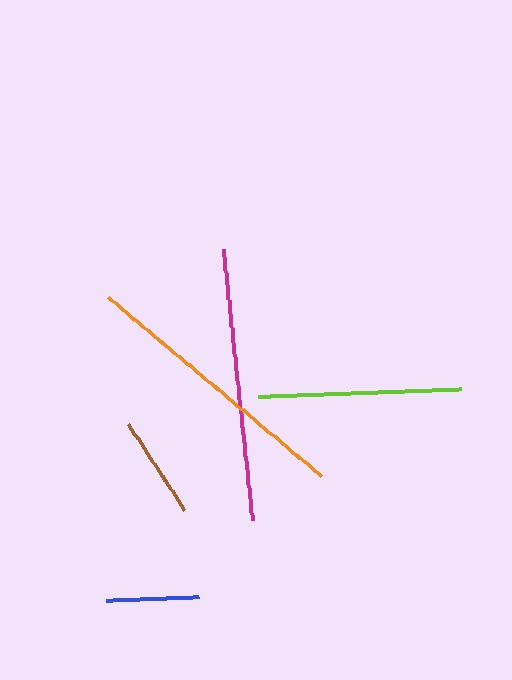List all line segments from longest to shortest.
From longest to shortest: orange, magenta, lime, brown, blue.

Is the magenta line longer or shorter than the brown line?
The magenta line is longer than the brown line.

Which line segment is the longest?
The orange line is the longest at approximately 277 pixels.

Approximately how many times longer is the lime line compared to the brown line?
The lime line is approximately 2.0 times the length of the brown line.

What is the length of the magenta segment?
The magenta segment is approximately 273 pixels long.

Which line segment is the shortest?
The blue line is the shortest at approximately 93 pixels.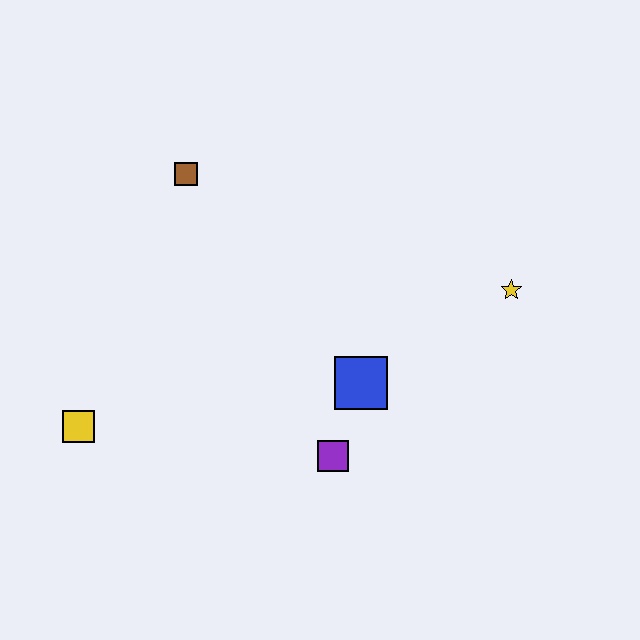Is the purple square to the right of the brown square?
Yes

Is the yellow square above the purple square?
Yes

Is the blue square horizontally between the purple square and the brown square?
No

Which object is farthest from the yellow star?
The yellow square is farthest from the yellow star.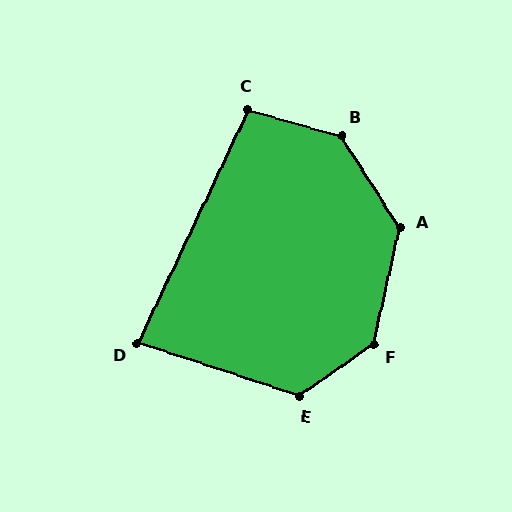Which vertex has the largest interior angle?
B, at approximately 139 degrees.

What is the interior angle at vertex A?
Approximately 134 degrees (obtuse).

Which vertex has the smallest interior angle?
D, at approximately 83 degrees.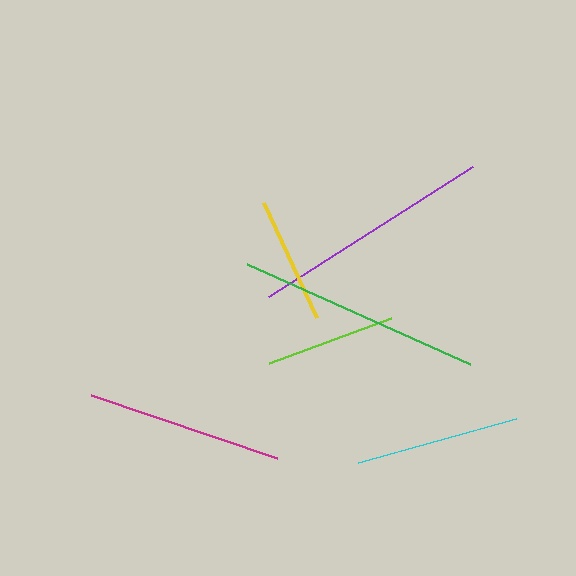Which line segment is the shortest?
The yellow line is the shortest at approximately 126 pixels.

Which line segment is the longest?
The green line is the longest at approximately 245 pixels.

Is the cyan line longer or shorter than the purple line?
The purple line is longer than the cyan line.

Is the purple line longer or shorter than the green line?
The green line is longer than the purple line.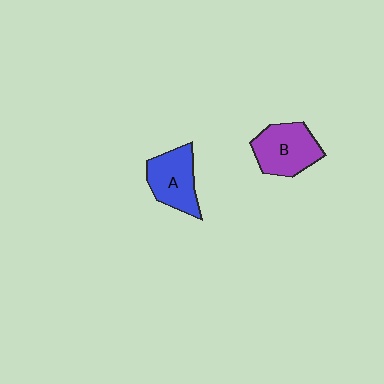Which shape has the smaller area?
Shape A (blue).